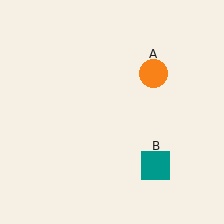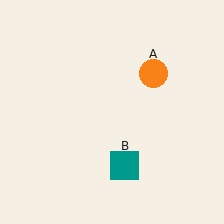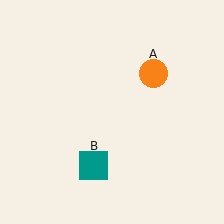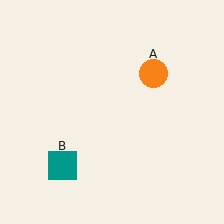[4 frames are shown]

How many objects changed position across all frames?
1 object changed position: teal square (object B).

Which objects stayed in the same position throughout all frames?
Orange circle (object A) remained stationary.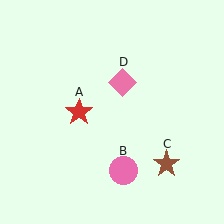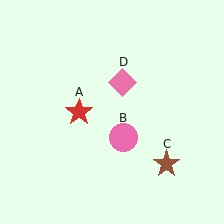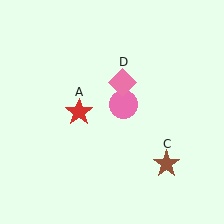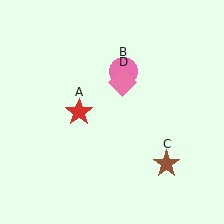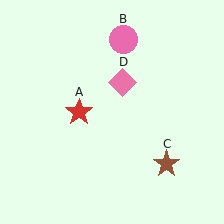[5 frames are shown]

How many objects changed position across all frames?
1 object changed position: pink circle (object B).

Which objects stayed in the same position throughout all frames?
Red star (object A) and brown star (object C) and pink diamond (object D) remained stationary.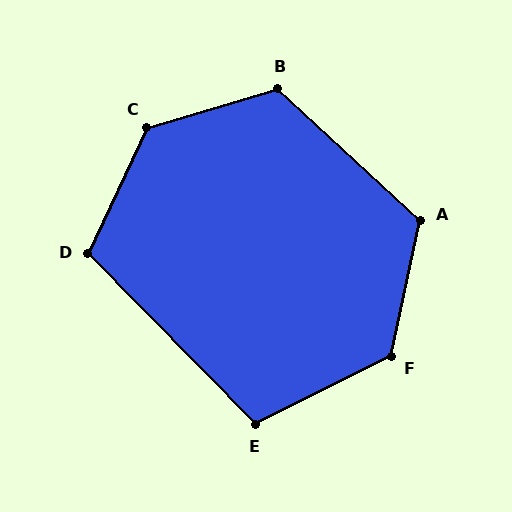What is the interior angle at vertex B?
Approximately 121 degrees (obtuse).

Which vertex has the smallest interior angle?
E, at approximately 108 degrees.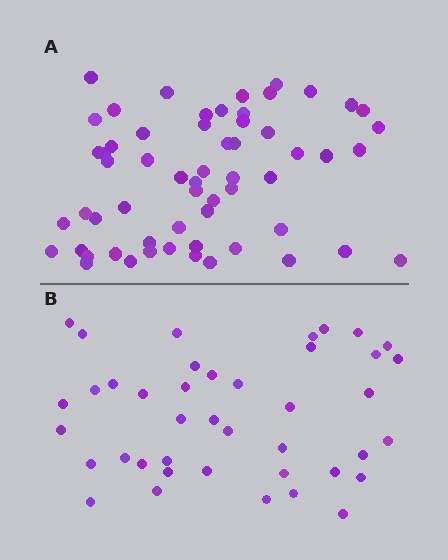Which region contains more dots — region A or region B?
Region A (the top region) has more dots.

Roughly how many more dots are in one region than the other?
Region A has approximately 20 more dots than region B.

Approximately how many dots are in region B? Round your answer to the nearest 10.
About 40 dots. (The exact count is 41, which rounds to 40.)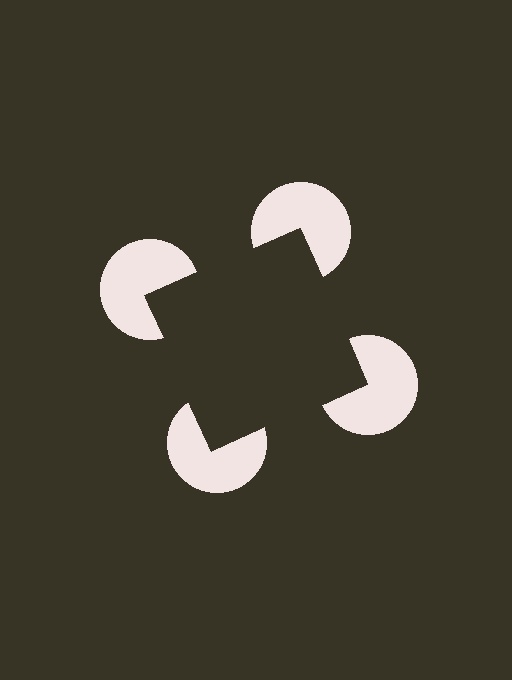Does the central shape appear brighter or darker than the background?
It typically appears slightly darker than the background, even though no actual brightness change is drawn.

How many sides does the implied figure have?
4 sides.